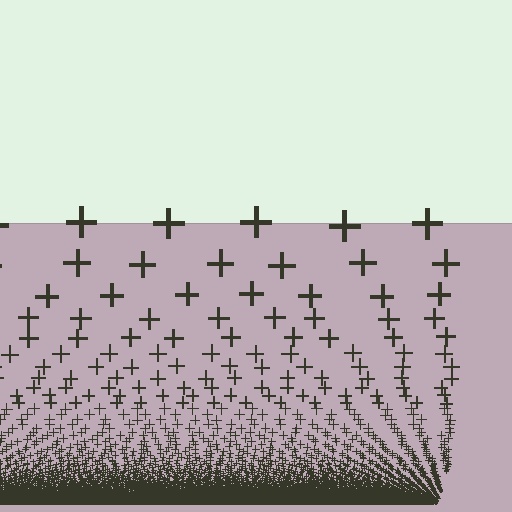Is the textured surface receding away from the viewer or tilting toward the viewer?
The surface appears to tilt toward the viewer. Texture elements get larger and sparser toward the top.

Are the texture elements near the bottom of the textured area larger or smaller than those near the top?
Smaller. The gradient is inverted — elements near the bottom are smaller and denser.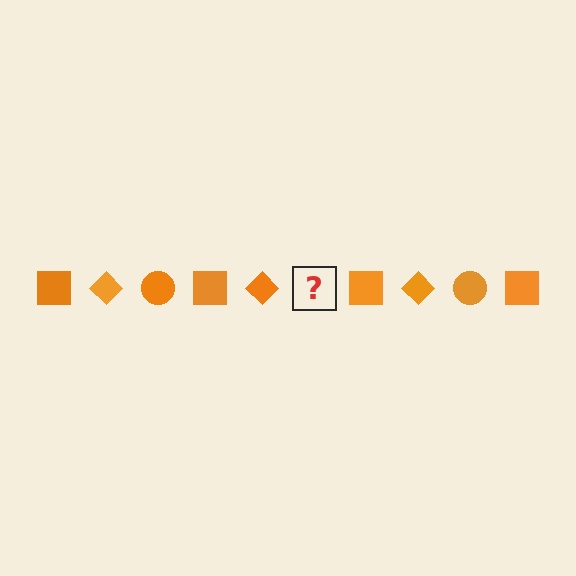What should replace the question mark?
The question mark should be replaced with an orange circle.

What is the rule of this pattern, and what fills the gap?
The rule is that the pattern cycles through square, diamond, circle shapes in orange. The gap should be filled with an orange circle.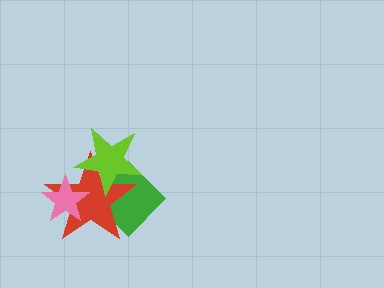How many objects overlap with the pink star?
1 object overlaps with the pink star.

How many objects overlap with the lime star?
2 objects overlap with the lime star.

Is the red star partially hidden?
Yes, it is partially covered by another shape.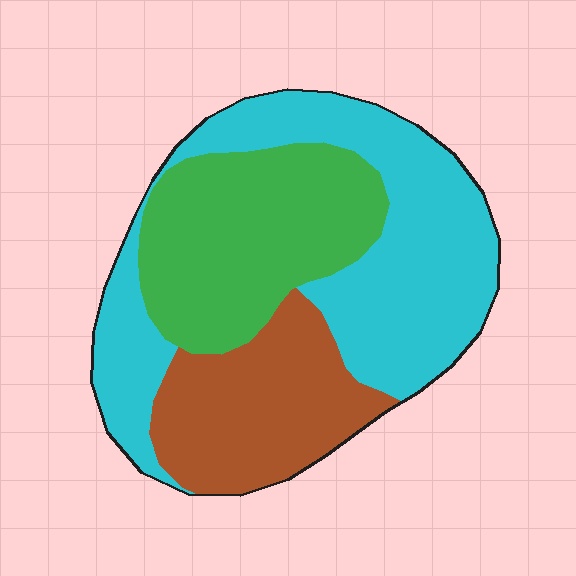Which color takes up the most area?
Cyan, at roughly 45%.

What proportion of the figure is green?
Green covers around 30% of the figure.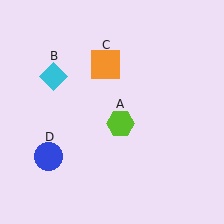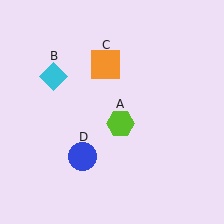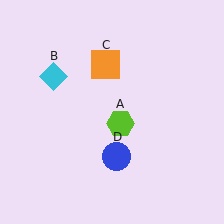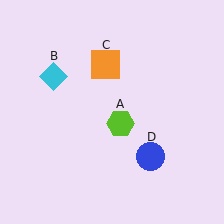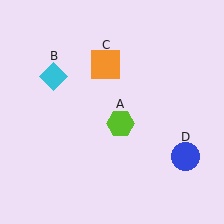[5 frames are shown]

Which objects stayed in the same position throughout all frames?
Lime hexagon (object A) and cyan diamond (object B) and orange square (object C) remained stationary.